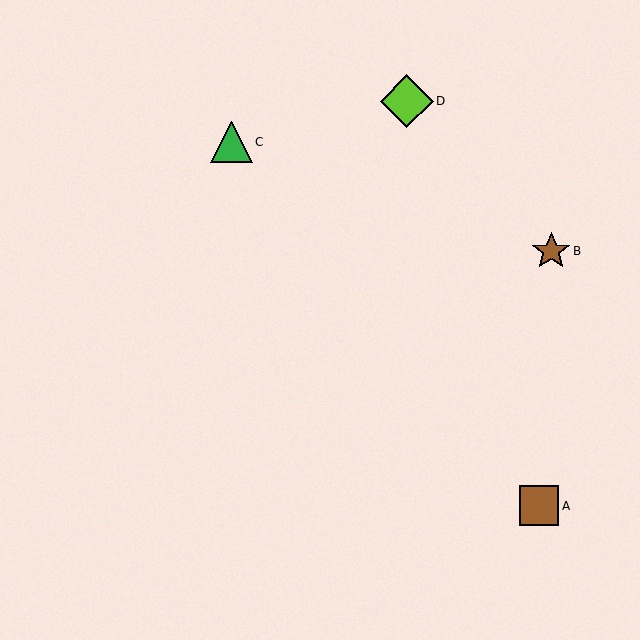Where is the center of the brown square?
The center of the brown square is at (539, 506).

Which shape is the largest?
The lime diamond (labeled D) is the largest.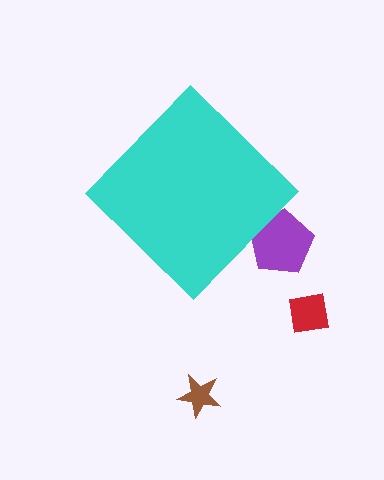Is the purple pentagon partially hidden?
Yes, the purple pentagon is partially hidden behind the cyan diamond.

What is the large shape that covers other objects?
A cyan diamond.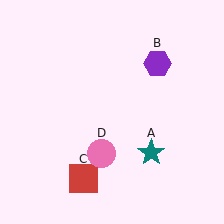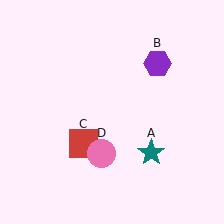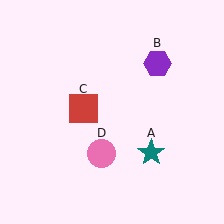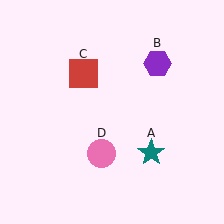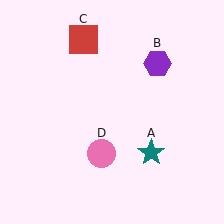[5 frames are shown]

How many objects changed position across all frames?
1 object changed position: red square (object C).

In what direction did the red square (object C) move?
The red square (object C) moved up.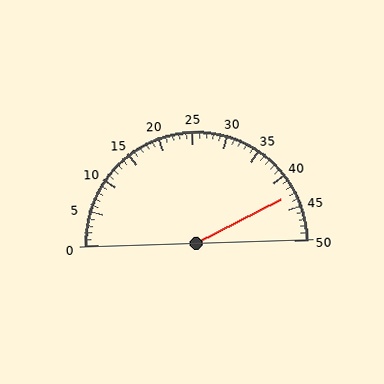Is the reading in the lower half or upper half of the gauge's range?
The reading is in the upper half of the range (0 to 50).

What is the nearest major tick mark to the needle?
The nearest major tick mark is 45.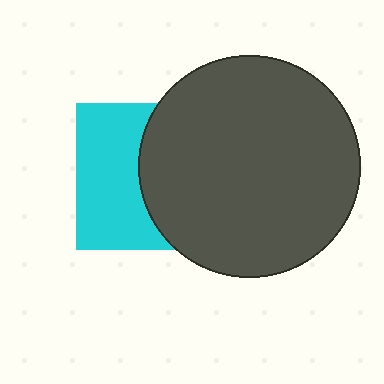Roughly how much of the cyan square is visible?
About half of it is visible (roughly 48%).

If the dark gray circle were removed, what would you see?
You would see the complete cyan square.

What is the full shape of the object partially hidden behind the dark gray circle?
The partially hidden object is a cyan square.